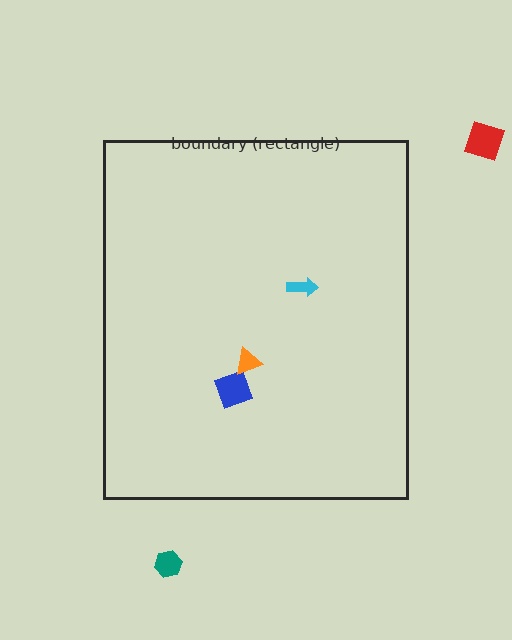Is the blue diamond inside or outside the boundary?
Inside.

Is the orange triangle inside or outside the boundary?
Inside.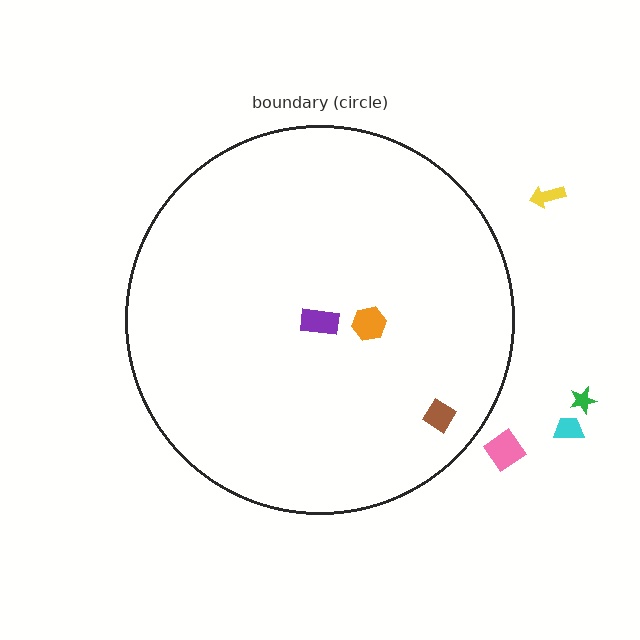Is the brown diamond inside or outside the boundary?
Inside.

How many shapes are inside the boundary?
3 inside, 4 outside.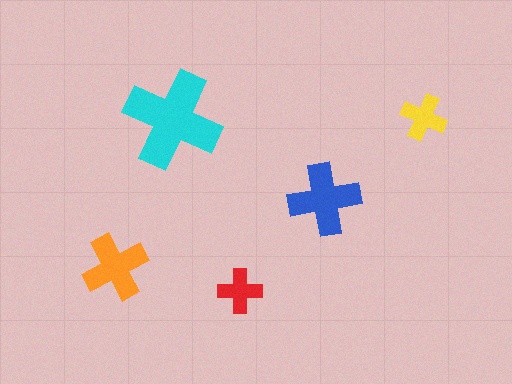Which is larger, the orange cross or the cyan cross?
The cyan one.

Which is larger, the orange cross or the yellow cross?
The orange one.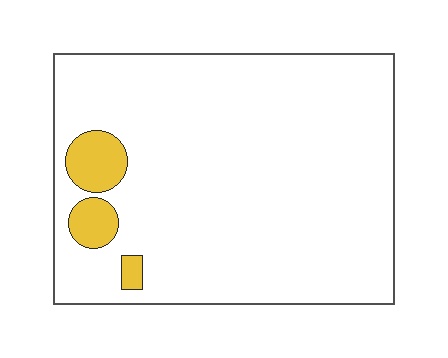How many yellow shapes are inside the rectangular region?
3.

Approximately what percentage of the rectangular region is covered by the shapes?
Approximately 5%.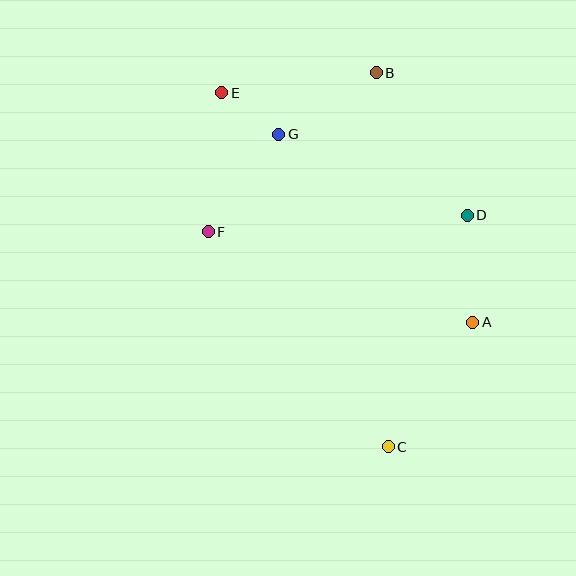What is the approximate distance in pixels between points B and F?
The distance between B and F is approximately 231 pixels.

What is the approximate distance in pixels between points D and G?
The distance between D and G is approximately 205 pixels.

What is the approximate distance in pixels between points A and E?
The distance between A and E is approximately 340 pixels.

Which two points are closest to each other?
Points E and G are closest to each other.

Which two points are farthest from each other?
Points C and E are farthest from each other.